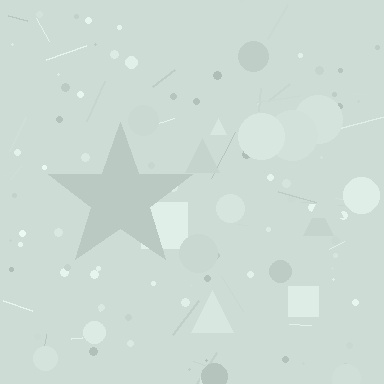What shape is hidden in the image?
A star is hidden in the image.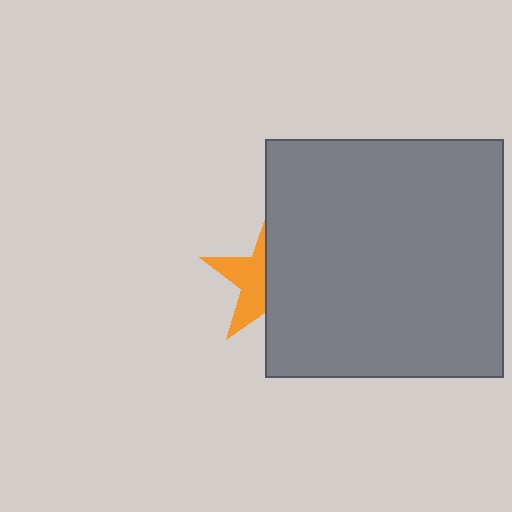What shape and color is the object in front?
The object in front is a gray square.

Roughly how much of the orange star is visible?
A small part of it is visible (roughly 44%).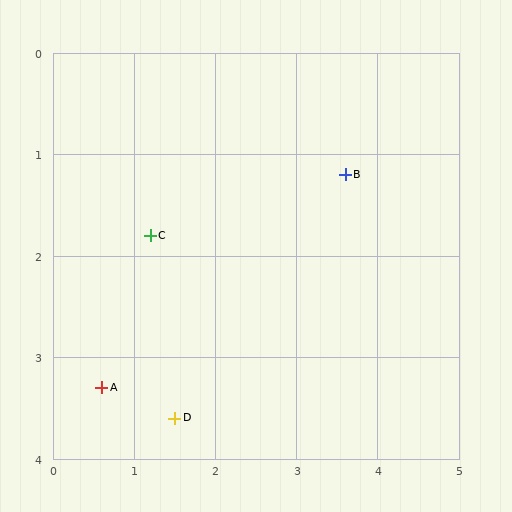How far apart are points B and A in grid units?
Points B and A are about 3.7 grid units apart.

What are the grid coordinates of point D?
Point D is at approximately (1.5, 3.6).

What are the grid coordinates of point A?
Point A is at approximately (0.6, 3.3).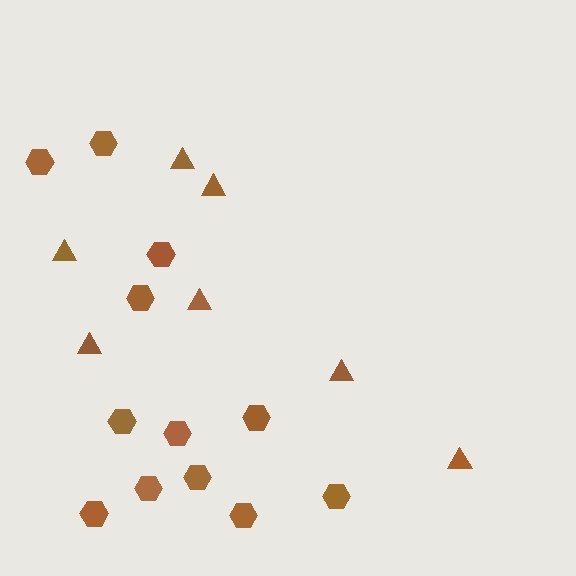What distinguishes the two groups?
There are 2 groups: one group of hexagons (12) and one group of triangles (7).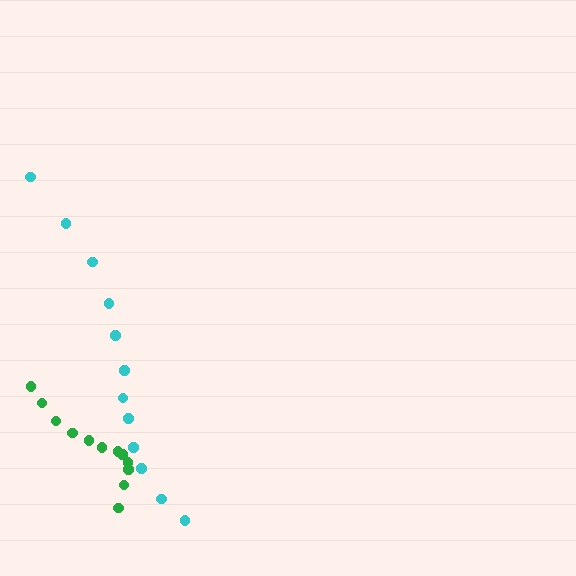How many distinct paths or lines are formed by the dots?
There are 2 distinct paths.